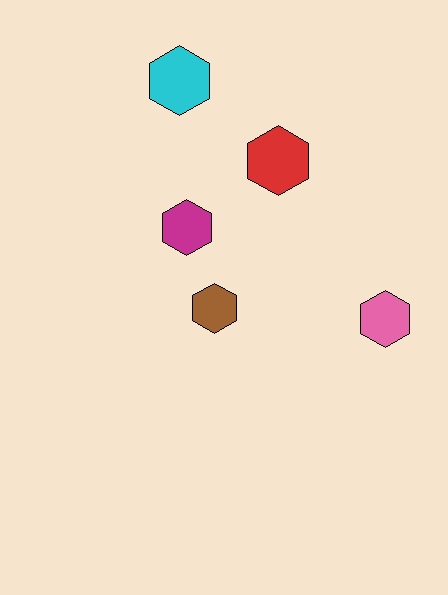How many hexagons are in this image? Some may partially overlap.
There are 5 hexagons.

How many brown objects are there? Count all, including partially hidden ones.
There is 1 brown object.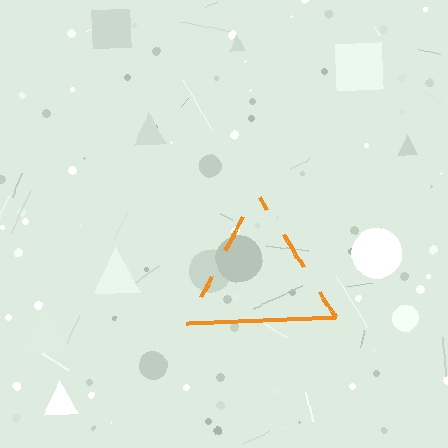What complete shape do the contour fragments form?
The contour fragments form a triangle.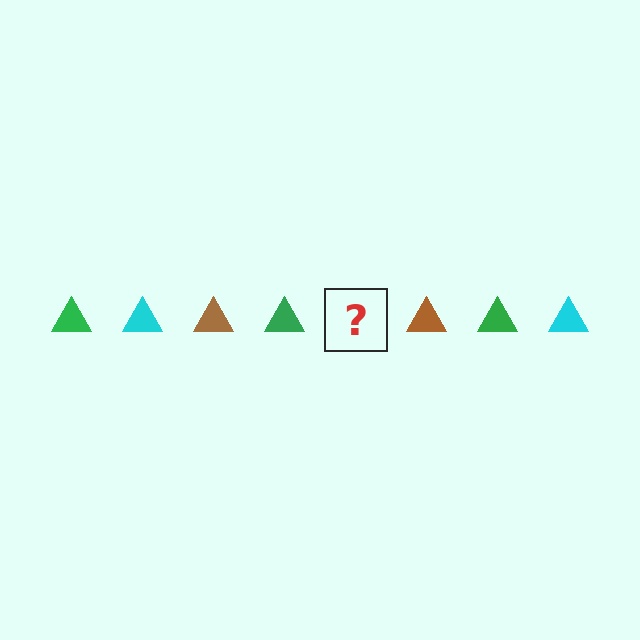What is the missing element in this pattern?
The missing element is a cyan triangle.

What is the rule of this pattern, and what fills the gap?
The rule is that the pattern cycles through green, cyan, brown triangles. The gap should be filled with a cyan triangle.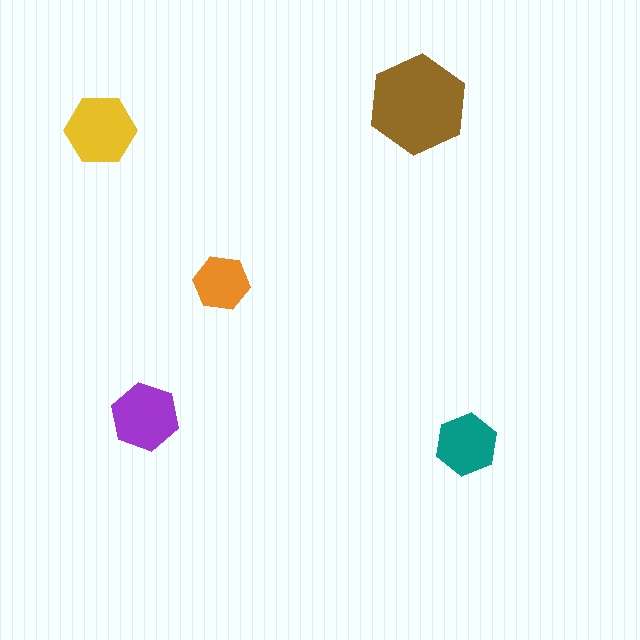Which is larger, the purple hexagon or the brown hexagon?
The brown one.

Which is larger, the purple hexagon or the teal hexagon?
The purple one.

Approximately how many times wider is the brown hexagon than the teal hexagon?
About 1.5 times wider.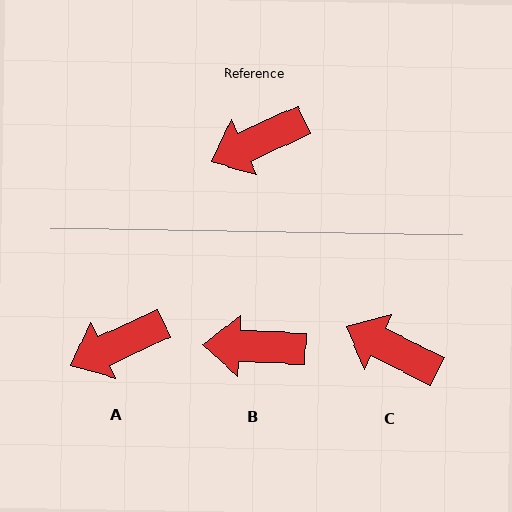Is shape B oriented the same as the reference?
No, it is off by about 27 degrees.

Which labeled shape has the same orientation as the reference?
A.